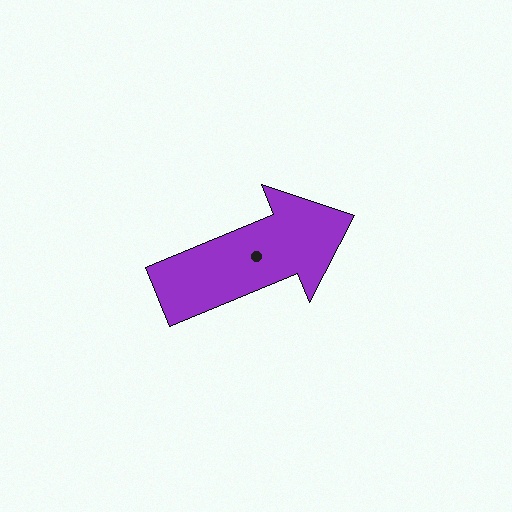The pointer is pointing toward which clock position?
Roughly 2 o'clock.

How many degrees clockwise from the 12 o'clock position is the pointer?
Approximately 67 degrees.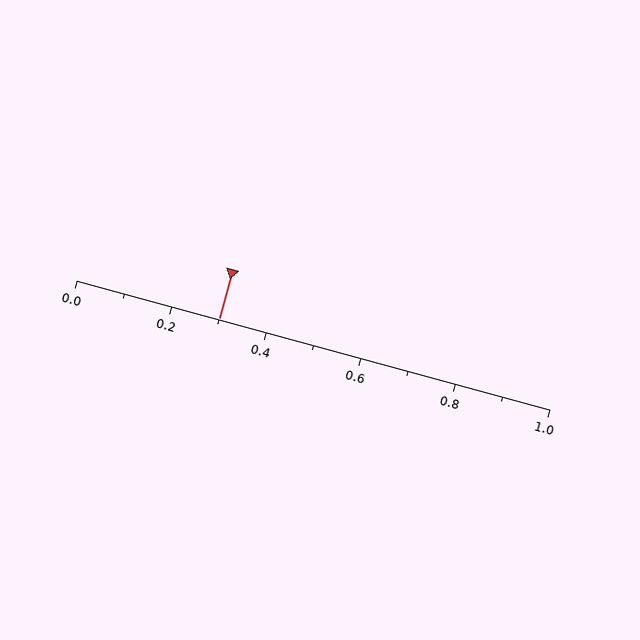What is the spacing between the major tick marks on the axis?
The major ticks are spaced 0.2 apart.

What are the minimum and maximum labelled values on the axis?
The axis runs from 0.0 to 1.0.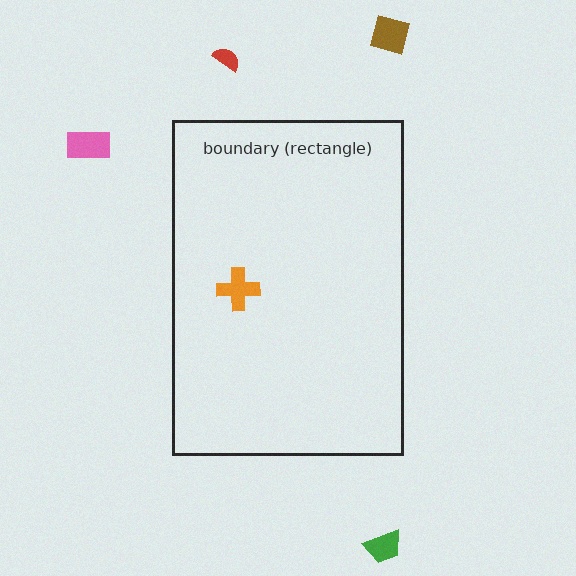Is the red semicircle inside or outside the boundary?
Outside.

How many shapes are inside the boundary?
1 inside, 4 outside.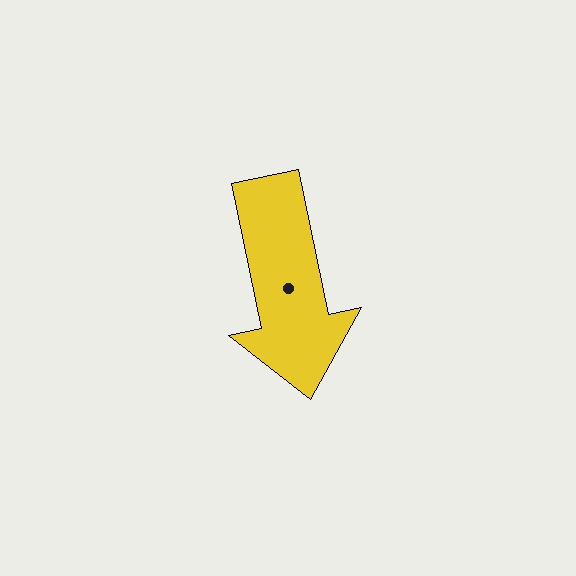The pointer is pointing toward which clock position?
Roughly 6 o'clock.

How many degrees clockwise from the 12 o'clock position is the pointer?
Approximately 168 degrees.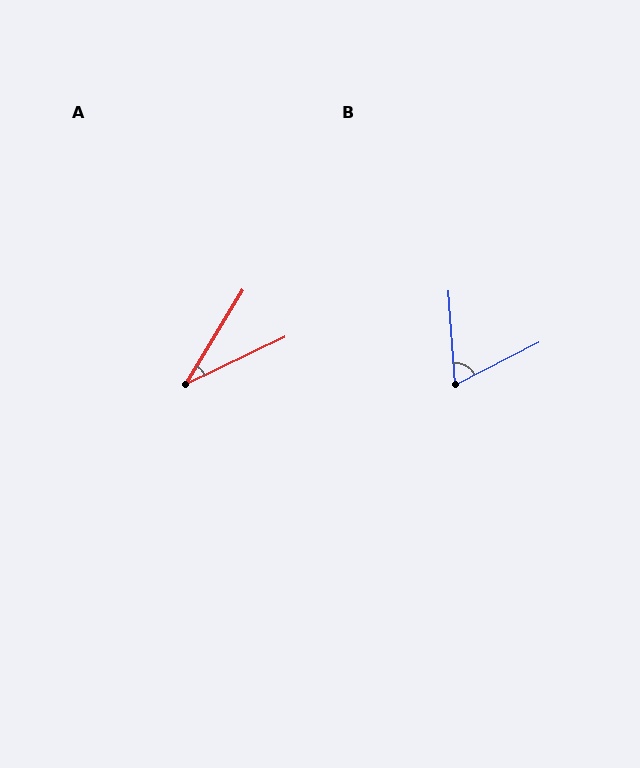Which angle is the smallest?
A, at approximately 33 degrees.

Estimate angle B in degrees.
Approximately 67 degrees.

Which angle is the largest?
B, at approximately 67 degrees.